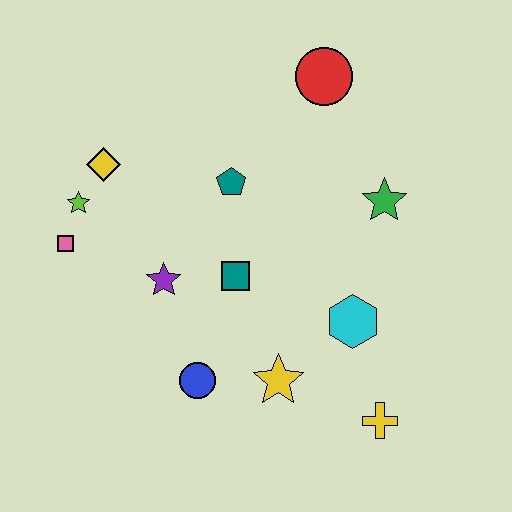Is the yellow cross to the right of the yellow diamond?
Yes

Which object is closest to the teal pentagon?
The teal square is closest to the teal pentagon.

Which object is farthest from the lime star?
The yellow cross is farthest from the lime star.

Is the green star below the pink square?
No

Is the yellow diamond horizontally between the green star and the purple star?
No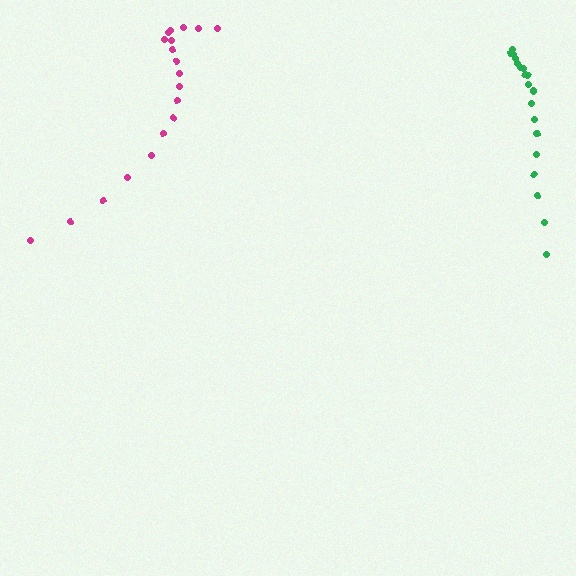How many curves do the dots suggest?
There are 2 distinct paths.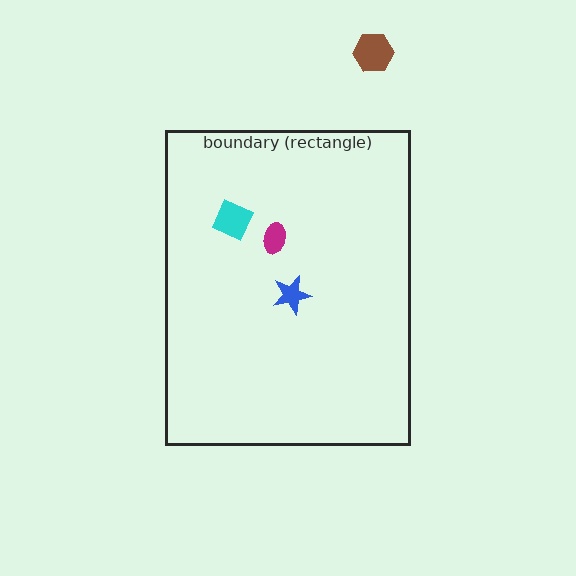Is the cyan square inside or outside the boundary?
Inside.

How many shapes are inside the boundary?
3 inside, 1 outside.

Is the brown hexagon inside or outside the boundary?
Outside.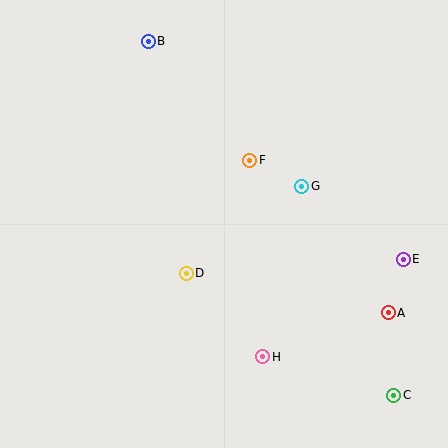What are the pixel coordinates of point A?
Point A is at (388, 313).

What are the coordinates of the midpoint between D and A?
The midpoint between D and A is at (287, 293).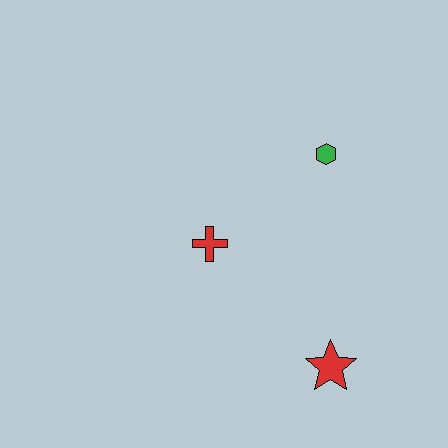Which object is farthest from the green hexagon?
The red star is farthest from the green hexagon.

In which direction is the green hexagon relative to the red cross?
The green hexagon is to the right of the red cross.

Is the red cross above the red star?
Yes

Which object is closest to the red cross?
The green hexagon is closest to the red cross.